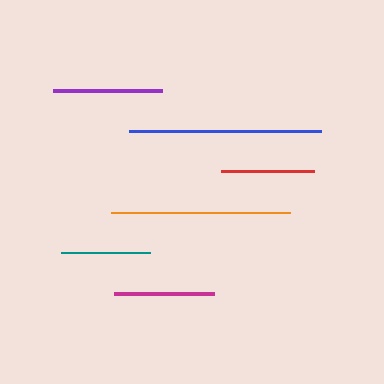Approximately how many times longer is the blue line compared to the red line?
The blue line is approximately 2.1 times the length of the red line.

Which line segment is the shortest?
The teal line is the shortest at approximately 89 pixels.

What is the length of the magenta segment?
The magenta segment is approximately 99 pixels long.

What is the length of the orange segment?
The orange segment is approximately 179 pixels long.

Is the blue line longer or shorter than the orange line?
The blue line is longer than the orange line.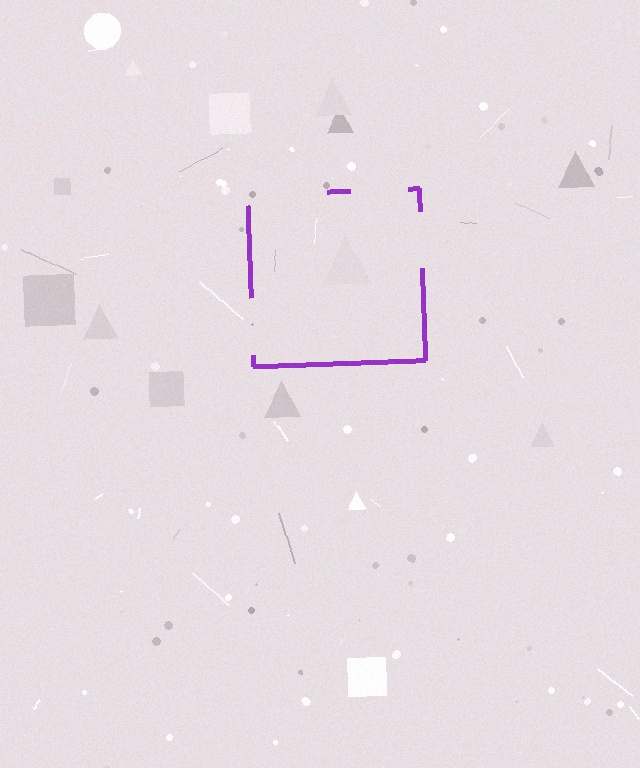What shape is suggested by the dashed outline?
The dashed outline suggests a square.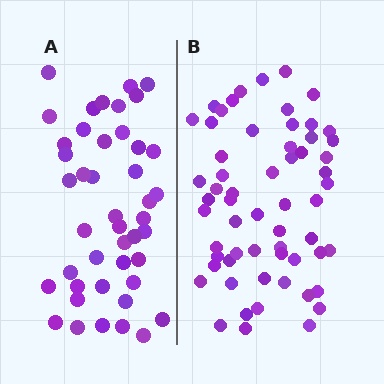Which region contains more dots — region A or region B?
Region B (the right region) has more dots.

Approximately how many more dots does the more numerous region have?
Region B has approximately 15 more dots than region A.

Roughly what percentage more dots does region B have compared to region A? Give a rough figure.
About 35% more.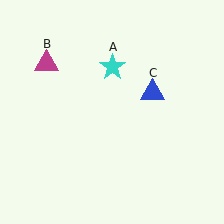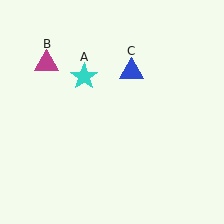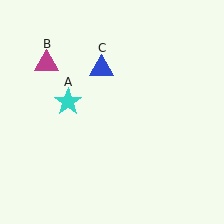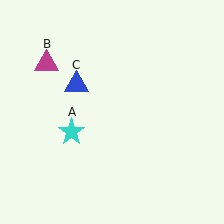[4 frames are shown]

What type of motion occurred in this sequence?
The cyan star (object A), blue triangle (object C) rotated counterclockwise around the center of the scene.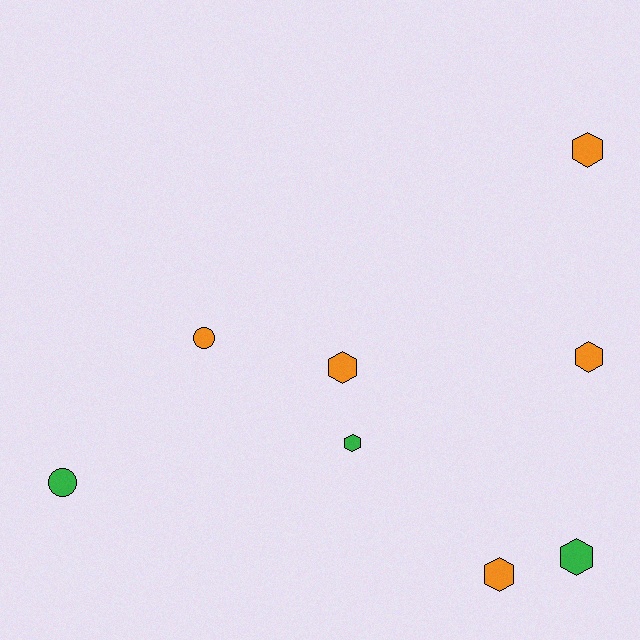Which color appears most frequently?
Orange, with 5 objects.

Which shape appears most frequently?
Hexagon, with 6 objects.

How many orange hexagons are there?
There are 4 orange hexagons.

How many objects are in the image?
There are 8 objects.